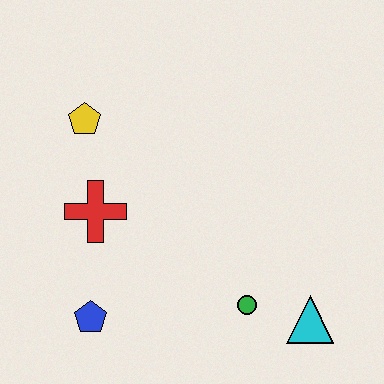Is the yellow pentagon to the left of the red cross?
Yes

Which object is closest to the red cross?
The yellow pentagon is closest to the red cross.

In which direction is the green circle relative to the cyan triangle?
The green circle is to the left of the cyan triangle.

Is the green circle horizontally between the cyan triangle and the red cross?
Yes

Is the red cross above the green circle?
Yes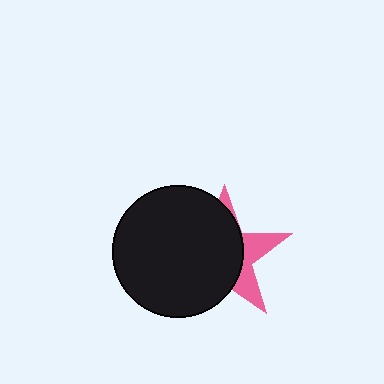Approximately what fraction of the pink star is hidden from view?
Roughly 69% of the pink star is hidden behind the black circle.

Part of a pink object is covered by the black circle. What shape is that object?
It is a star.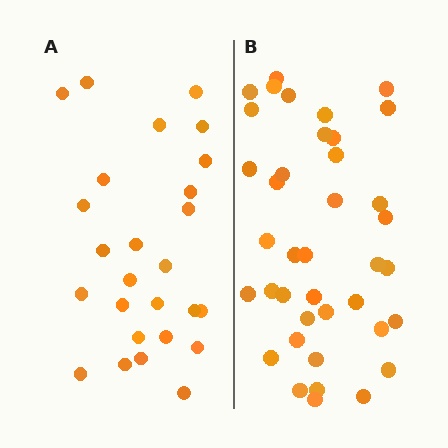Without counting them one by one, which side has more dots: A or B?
Region B (the right region) has more dots.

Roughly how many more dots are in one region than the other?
Region B has approximately 15 more dots than region A.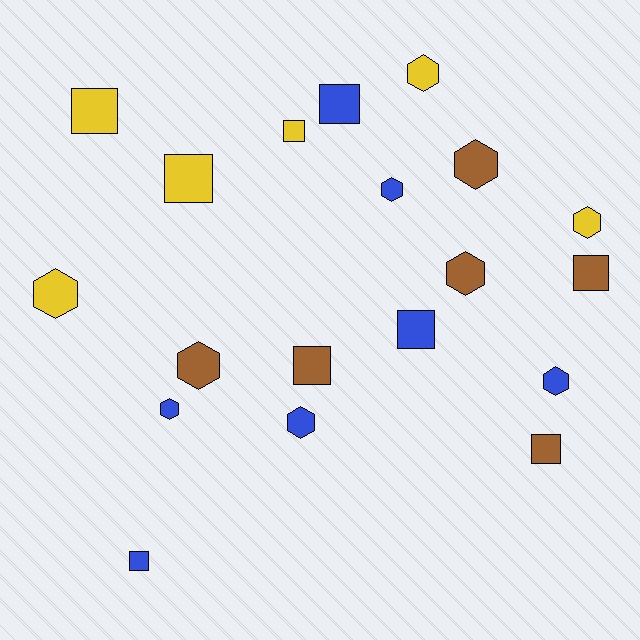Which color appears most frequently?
Blue, with 7 objects.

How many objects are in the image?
There are 19 objects.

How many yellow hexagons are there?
There are 3 yellow hexagons.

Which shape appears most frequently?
Hexagon, with 10 objects.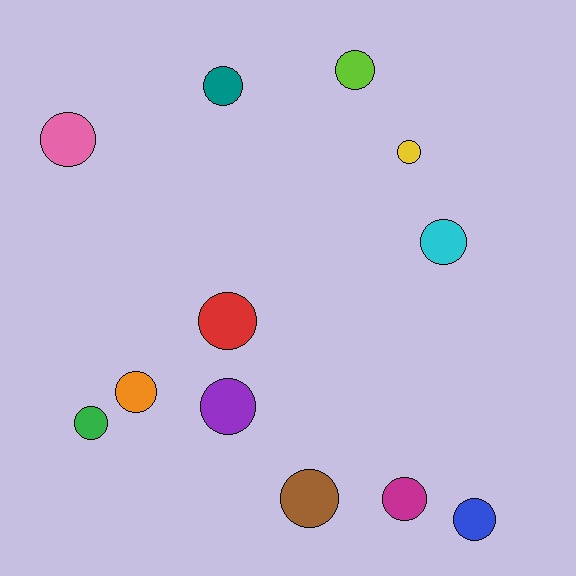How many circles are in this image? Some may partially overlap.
There are 12 circles.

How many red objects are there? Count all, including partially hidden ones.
There is 1 red object.